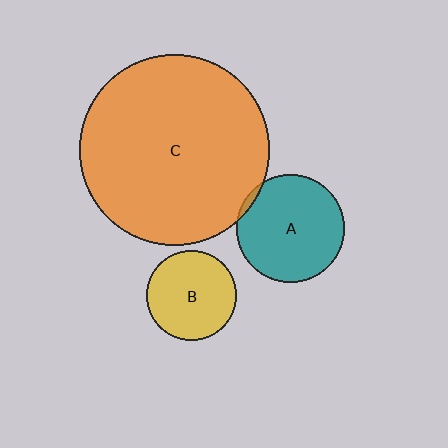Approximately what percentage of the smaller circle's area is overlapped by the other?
Approximately 5%.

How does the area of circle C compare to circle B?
Approximately 4.5 times.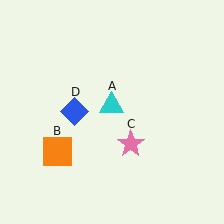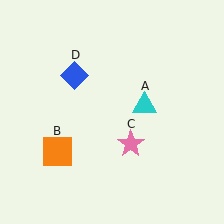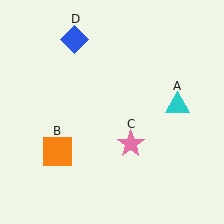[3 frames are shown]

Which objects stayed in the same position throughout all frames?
Orange square (object B) and pink star (object C) remained stationary.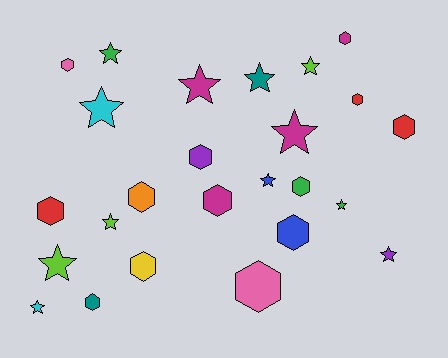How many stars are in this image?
There are 12 stars.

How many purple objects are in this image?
There are 2 purple objects.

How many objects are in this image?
There are 25 objects.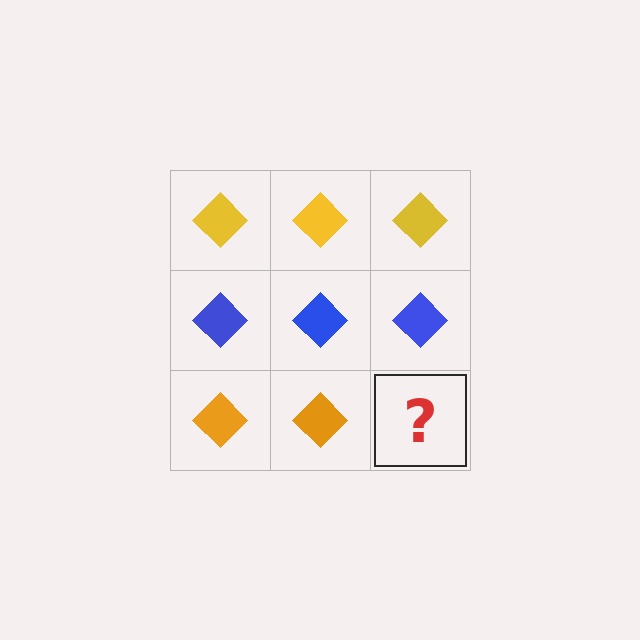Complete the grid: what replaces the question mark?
The question mark should be replaced with an orange diamond.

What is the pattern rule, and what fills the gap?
The rule is that each row has a consistent color. The gap should be filled with an orange diamond.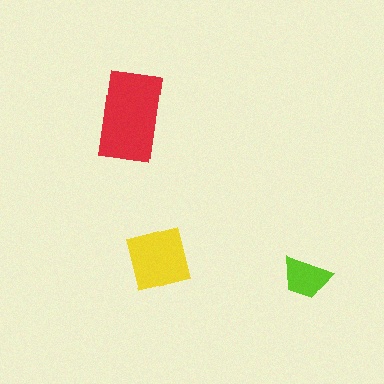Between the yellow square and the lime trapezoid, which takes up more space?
The yellow square.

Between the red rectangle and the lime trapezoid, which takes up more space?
The red rectangle.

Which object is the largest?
The red rectangle.